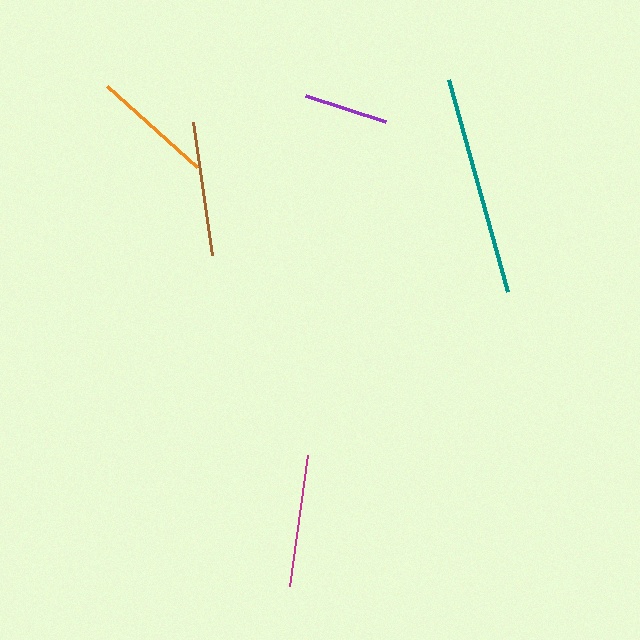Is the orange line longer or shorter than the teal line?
The teal line is longer than the orange line.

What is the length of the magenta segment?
The magenta segment is approximately 132 pixels long.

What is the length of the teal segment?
The teal segment is approximately 221 pixels long.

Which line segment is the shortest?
The purple line is the shortest at approximately 83 pixels.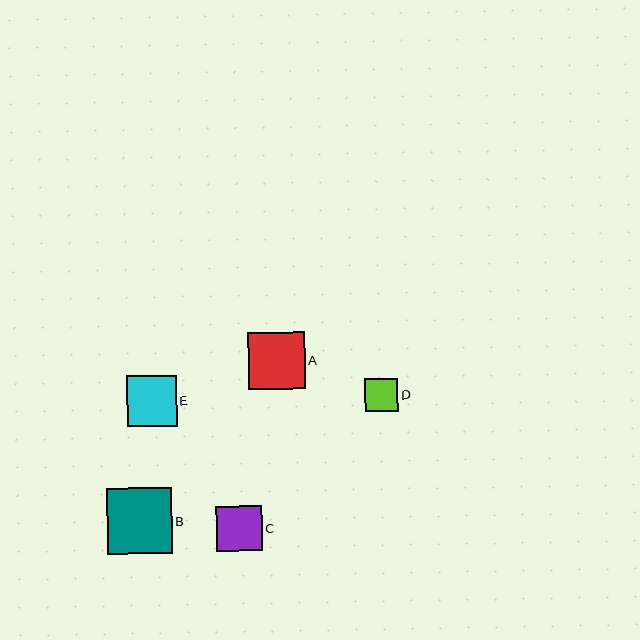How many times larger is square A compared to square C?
Square A is approximately 1.2 times the size of square C.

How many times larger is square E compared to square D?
Square E is approximately 1.5 times the size of square D.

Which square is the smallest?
Square D is the smallest with a size of approximately 33 pixels.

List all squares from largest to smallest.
From largest to smallest: B, A, E, C, D.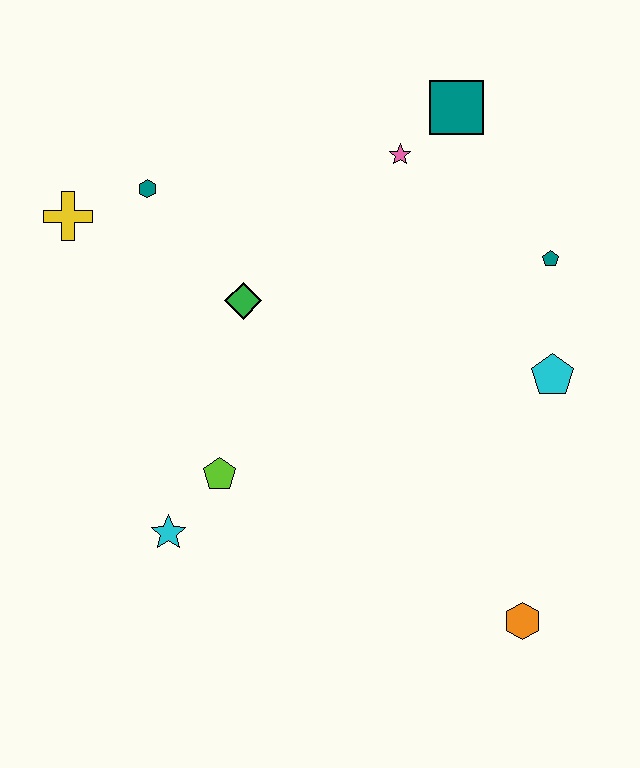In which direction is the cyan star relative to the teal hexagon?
The cyan star is below the teal hexagon.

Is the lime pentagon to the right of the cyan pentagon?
No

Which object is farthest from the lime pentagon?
The teal square is farthest from the lime pentagon.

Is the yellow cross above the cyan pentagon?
Yes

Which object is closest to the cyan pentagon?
The teal pentagon is closest to the cyan pentagon.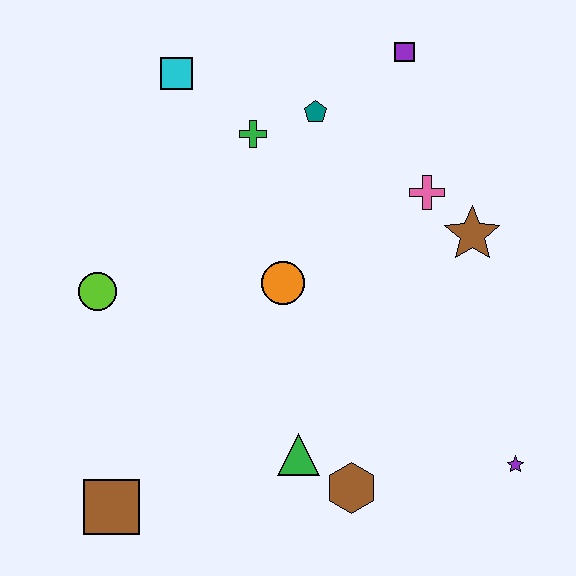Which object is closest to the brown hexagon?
The green triangle is closest to the brown hexagon.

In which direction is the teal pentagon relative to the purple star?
The teal pentagon is above the purple star.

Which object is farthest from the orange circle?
The purple star is farthest from the orange circle.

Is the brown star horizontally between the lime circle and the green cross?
No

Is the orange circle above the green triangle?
Yes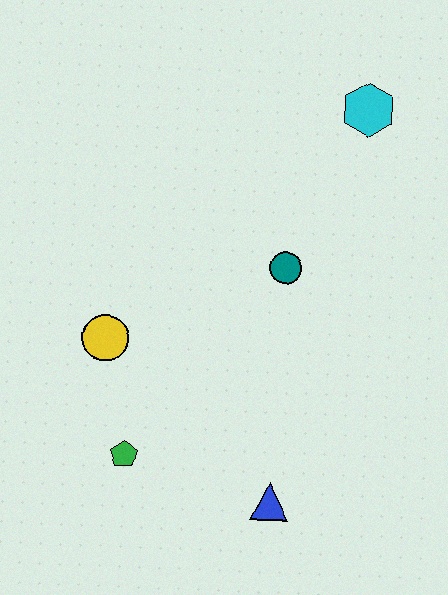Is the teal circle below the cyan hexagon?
Yes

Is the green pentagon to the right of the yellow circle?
Yes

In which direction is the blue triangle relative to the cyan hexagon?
The blue triangle is below the cyan hexagon.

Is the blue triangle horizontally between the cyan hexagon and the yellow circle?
Yes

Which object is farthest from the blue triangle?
The cyan hexagon is farthest from the blue triangle.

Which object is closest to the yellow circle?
The green pentagon is closest to the yellow circle.